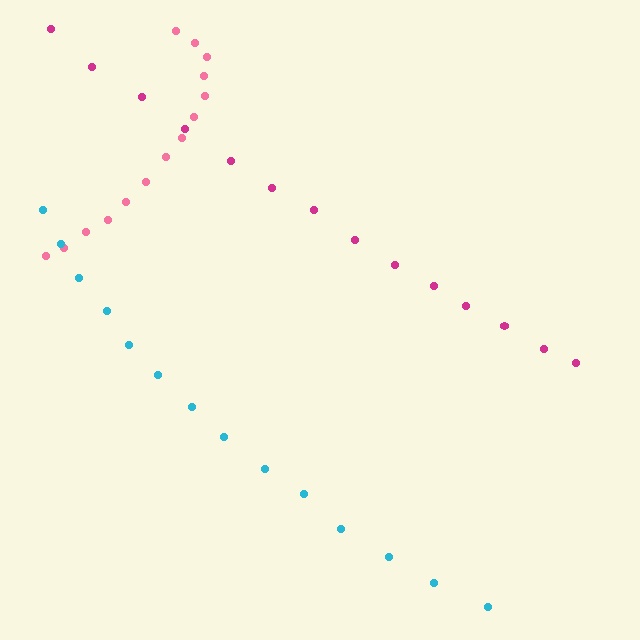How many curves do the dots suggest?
There are 3 distinct paths.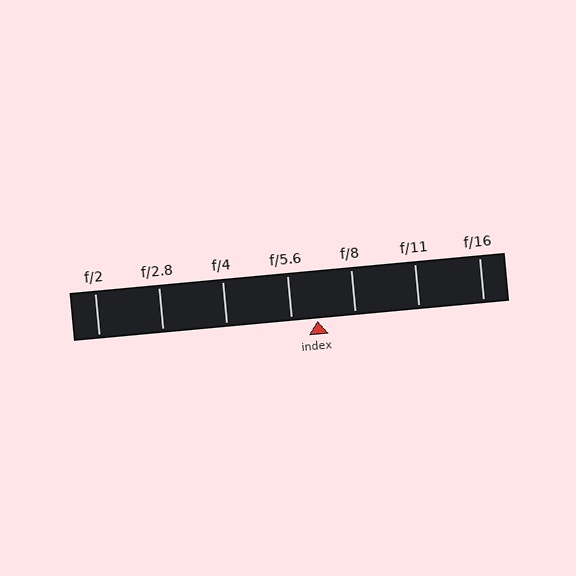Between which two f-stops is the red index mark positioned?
The index mark is between f/5.6 and f/8.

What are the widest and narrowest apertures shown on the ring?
The widest aperture shown is f/2 and the narrowest is f/16.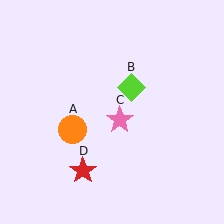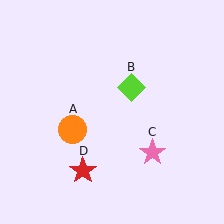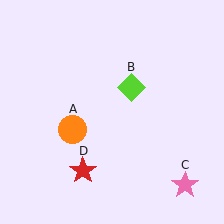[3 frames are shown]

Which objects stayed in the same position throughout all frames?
Orange circle (object A) and lime diamond (object B) and red star (object D) remained stationary.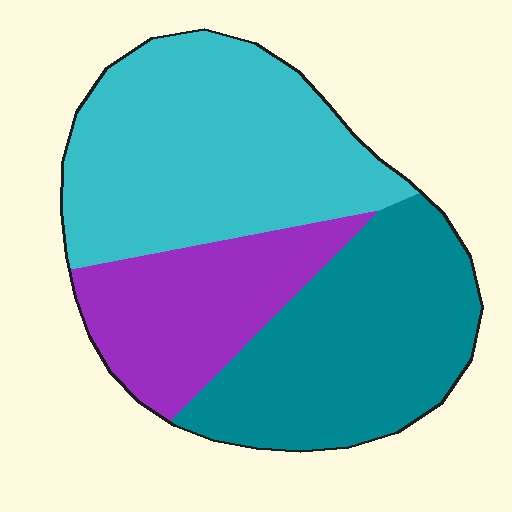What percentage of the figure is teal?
Teal covers about 35% of the figure.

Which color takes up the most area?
Cyan, at roughly 40%.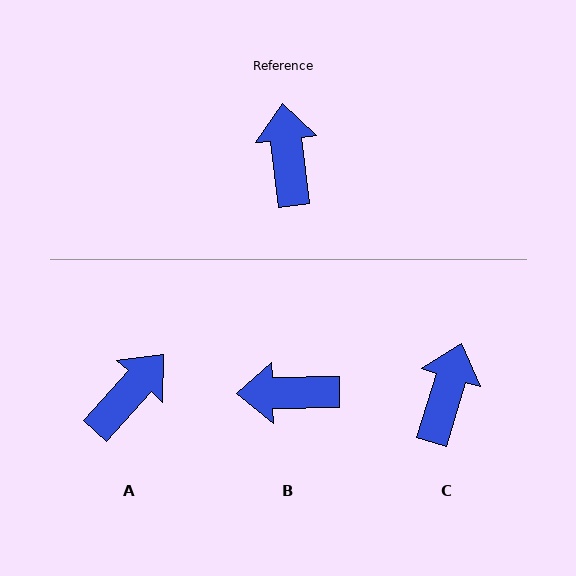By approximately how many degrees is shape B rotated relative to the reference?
Approximately 85 degrees counter-clockwise.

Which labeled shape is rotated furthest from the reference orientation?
B, about 85 degrees away.